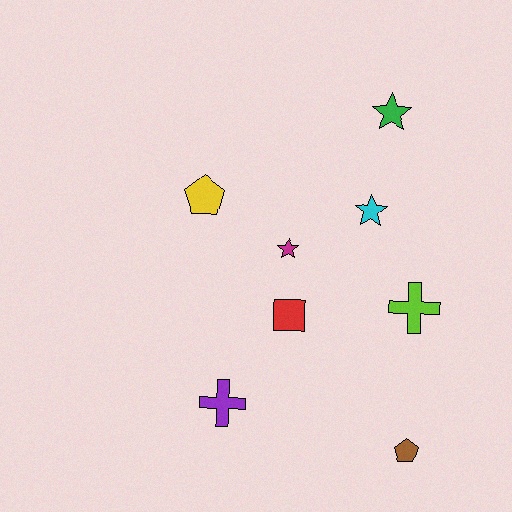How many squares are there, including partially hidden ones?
There is 1 square.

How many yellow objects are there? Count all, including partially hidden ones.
There is 1 yellow object.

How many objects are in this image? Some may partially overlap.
There are 8 objects.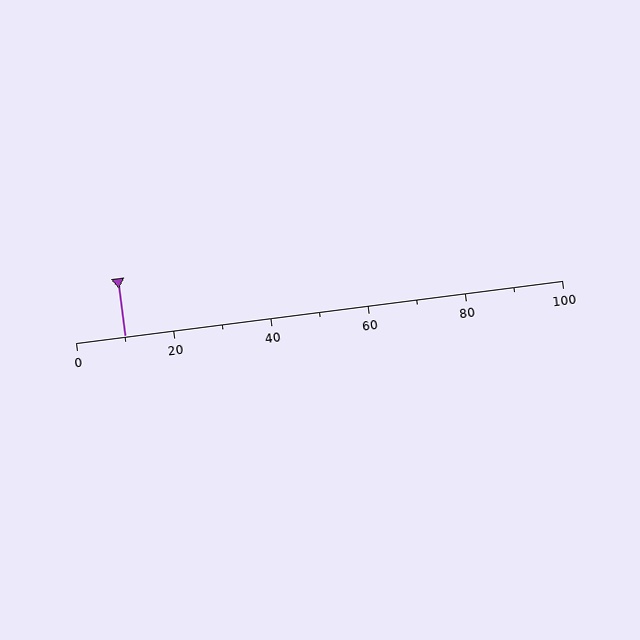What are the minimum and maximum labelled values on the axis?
The axis runs from 0 to 100.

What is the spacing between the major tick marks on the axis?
The major ticks are spaced 20 apart.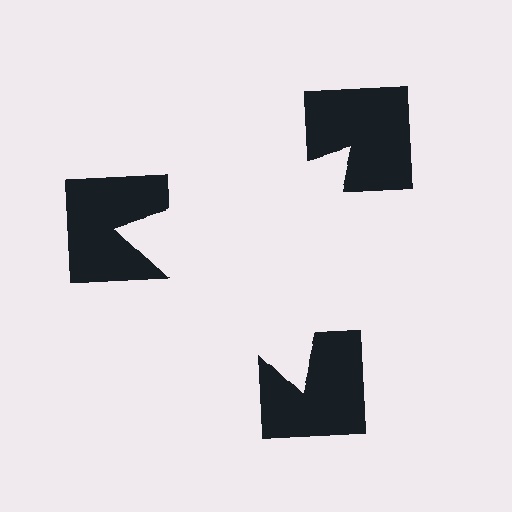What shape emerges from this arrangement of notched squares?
An illusory triangle — its edges are inferred from the aligned wedge cuts in the notched squares, not physically drawn.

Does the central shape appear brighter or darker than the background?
It typically appears slightly brighter than the background, even though no actual brightness change is drawn.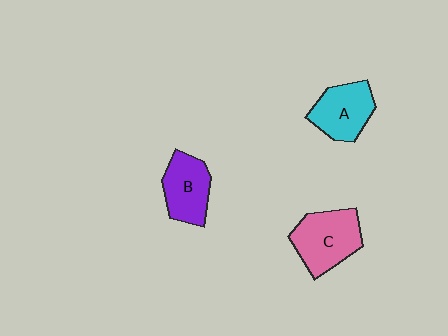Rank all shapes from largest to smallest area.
From largest to smallest: C (pink), A (cyan), B (purple).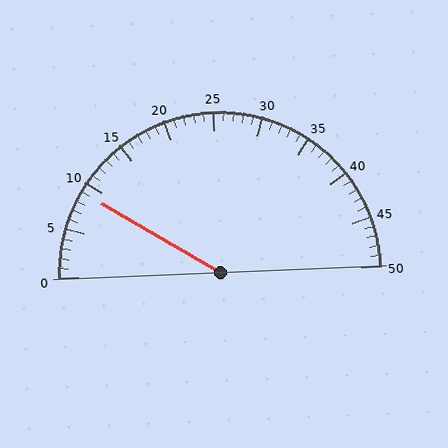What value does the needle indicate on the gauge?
The needle indicates approximately 9.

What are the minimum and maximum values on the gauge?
The gauge ranges from 0 to 50.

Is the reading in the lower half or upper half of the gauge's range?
The reading is in the lower half of the range (0 to 50).